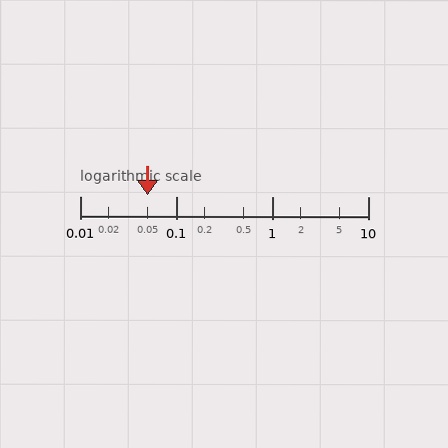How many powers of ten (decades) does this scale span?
The scale spans 3 decades, from 0.01 to 10.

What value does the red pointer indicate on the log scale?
The pointer indicates approximately 0.05.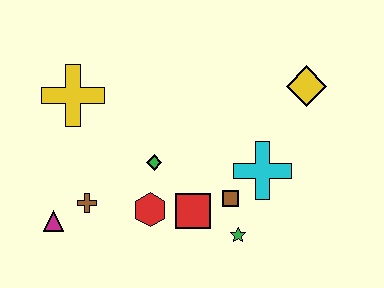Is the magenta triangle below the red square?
Yes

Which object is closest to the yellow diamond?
The cyan cross is closest to the yellow diamond.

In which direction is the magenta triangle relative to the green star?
The magenta triangle is to the left of the green star.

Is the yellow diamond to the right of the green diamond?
Yes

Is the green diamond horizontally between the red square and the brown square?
No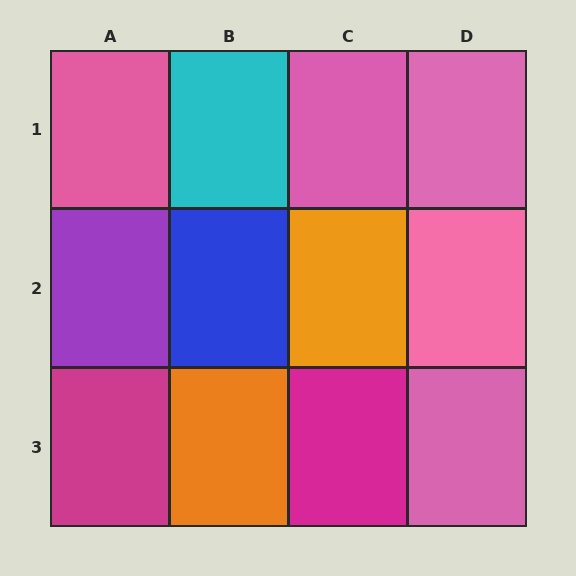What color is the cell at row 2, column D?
Pink.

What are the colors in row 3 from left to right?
Magenta, orange, magenta, pink.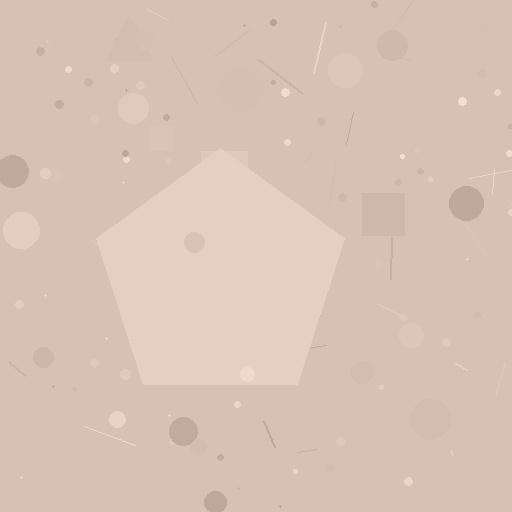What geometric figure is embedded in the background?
A pentagon is embedded in the background.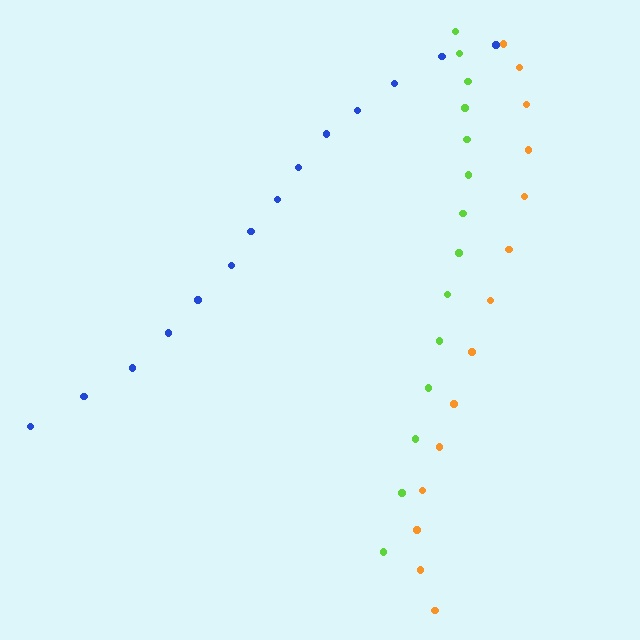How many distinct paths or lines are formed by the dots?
There are 3 distinct paths.